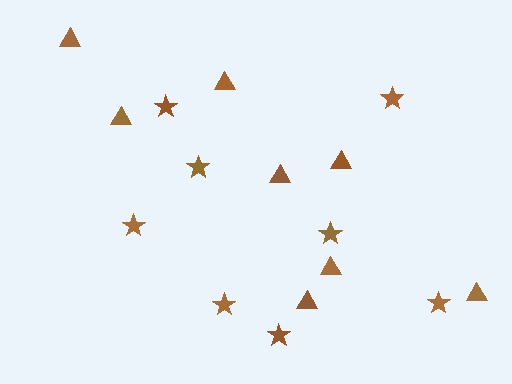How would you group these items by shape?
There are 2 groups: one group of stars (8) and one group of triangles (8).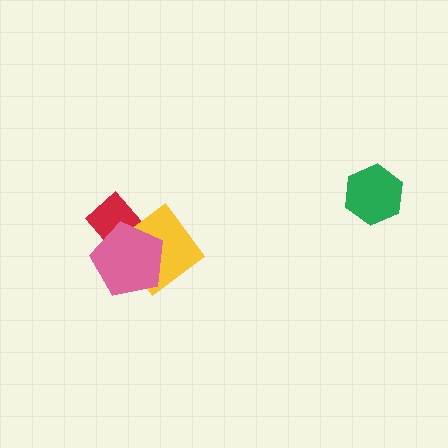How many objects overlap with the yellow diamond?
2 objects overlap with the yellow diamond.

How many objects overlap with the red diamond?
2 objects overlap with the red diamond.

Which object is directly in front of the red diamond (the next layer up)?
The yellow diamond is directly in front of the red diamond.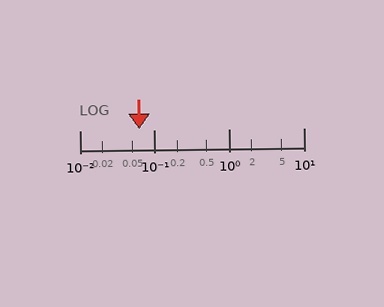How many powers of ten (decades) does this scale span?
The scale spans 3 decades, from 0.01 to 10.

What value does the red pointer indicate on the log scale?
The pointer indicates approximately 0.062.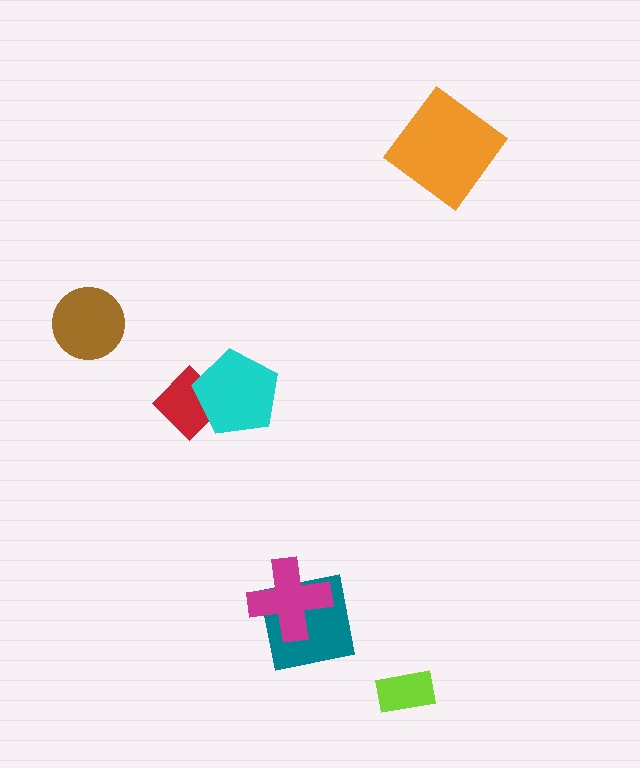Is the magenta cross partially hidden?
No, no other shape covers it.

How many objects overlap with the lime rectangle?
0 objects overlap with the lime rectangle.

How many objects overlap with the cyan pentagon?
1 object overlaps with the cyan pentagon.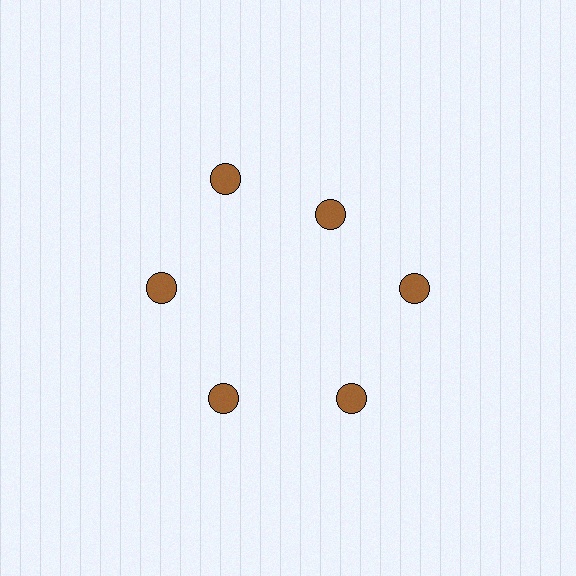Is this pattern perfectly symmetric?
No. The 6 brown circles are arranged in a ring, but one element near the 1 o'clock position is pulled inward toward the center, breaking the 6-fold rotational symmetry.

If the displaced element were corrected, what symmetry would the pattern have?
It would have 6-fold rotational symmetry — the pattern would map onto itself every 60 degrees.